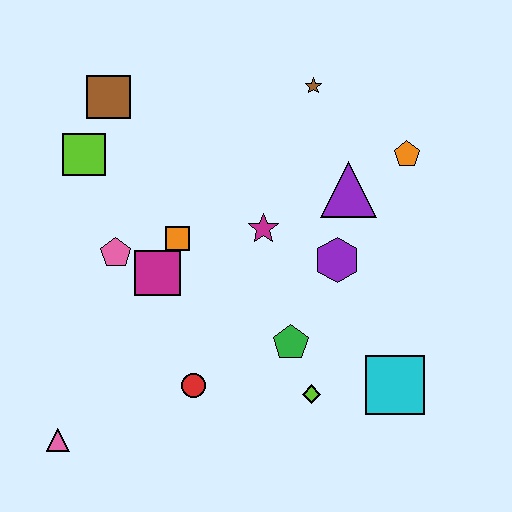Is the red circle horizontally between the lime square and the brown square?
No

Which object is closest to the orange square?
The magenta square is closest to the orange square.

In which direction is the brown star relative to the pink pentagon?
The brown star is to the right of the pink pentagon.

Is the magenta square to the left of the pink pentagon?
No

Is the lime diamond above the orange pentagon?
No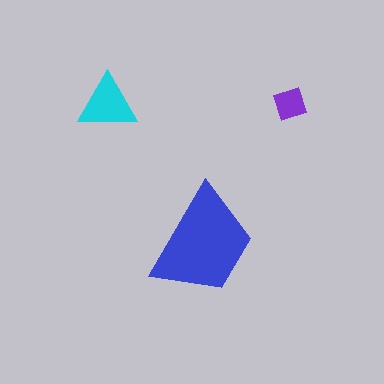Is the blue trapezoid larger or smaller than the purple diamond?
Larger.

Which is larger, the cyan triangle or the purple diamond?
The cyan triangle.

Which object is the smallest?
The purple diamond.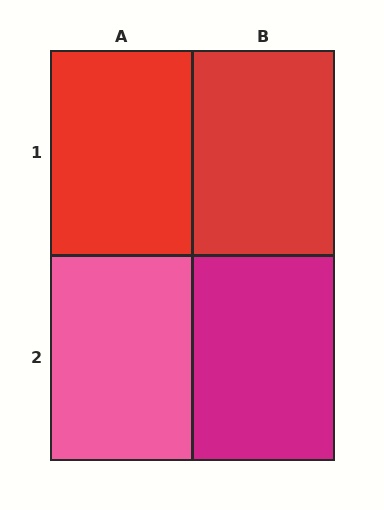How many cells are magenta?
1 cell is magenta.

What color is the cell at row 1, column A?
Red.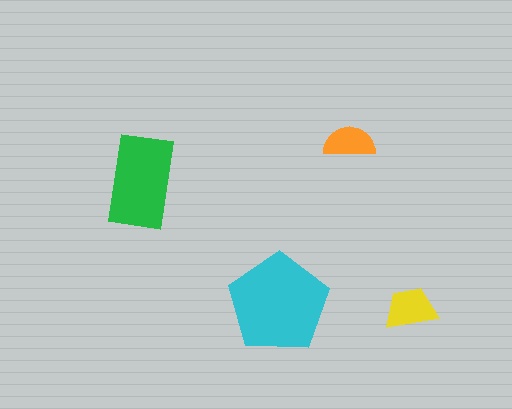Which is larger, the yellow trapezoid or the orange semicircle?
The yellow trapezoid.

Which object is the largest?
The cyan pentagon.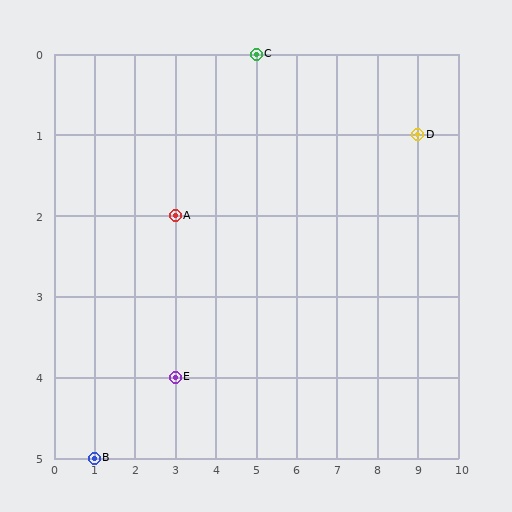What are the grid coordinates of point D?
Point D is at grid coordinates (9, 1).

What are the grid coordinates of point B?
Point B is at grid coordinates (1, 5).